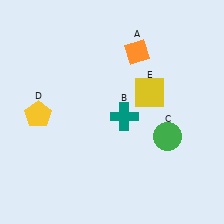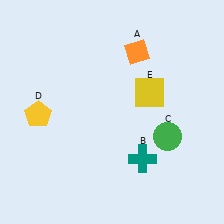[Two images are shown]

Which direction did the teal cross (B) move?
The teal cross (B) moved down.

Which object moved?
The teal cross (B) moved down.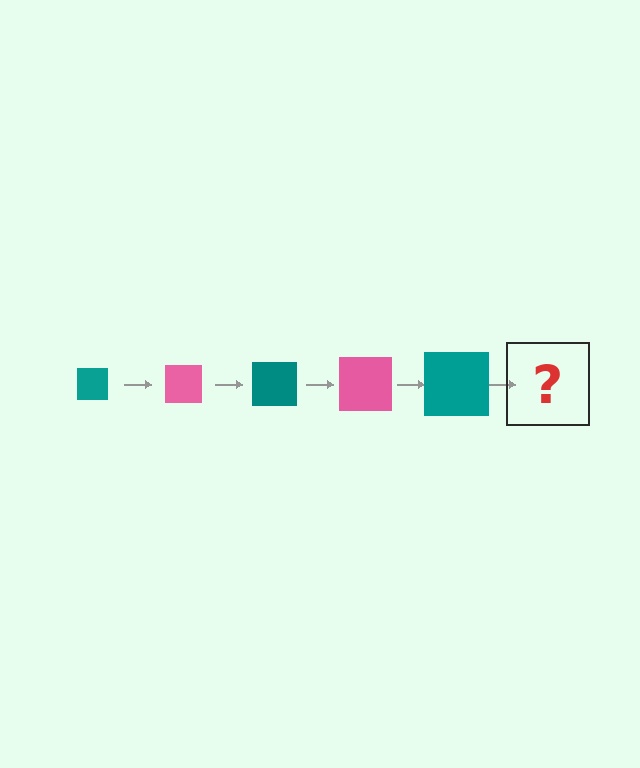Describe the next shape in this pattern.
It should be a pink square, larger than the previous one.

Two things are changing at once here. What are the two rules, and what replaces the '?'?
The two rules are that the square grows larger each step and the color cycles through teal and pink. The '?' should be a pink square, larger than the previous one.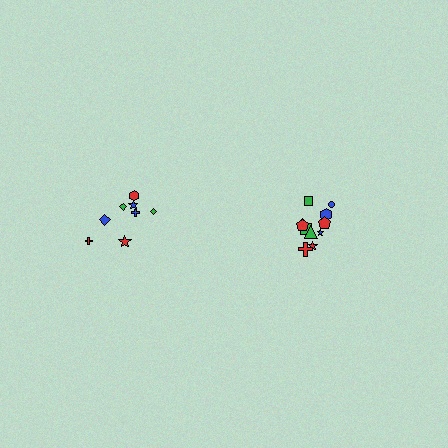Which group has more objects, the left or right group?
The right group.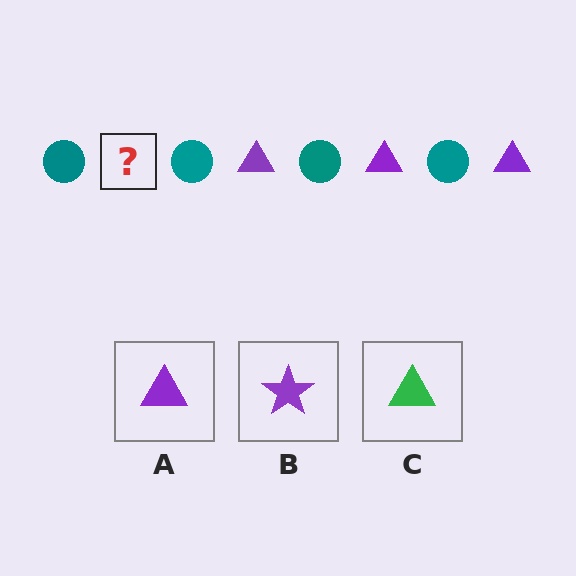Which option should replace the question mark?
Option A.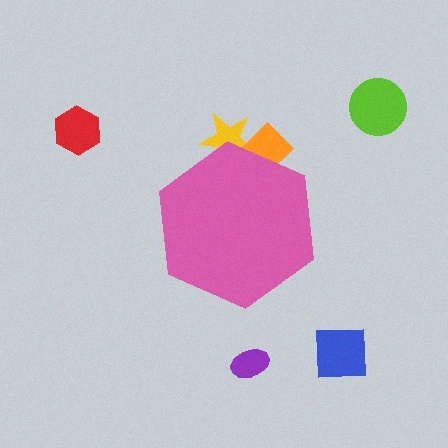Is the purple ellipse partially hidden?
No, the purple ellipse is fully visible.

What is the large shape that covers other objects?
A pink hexagon.